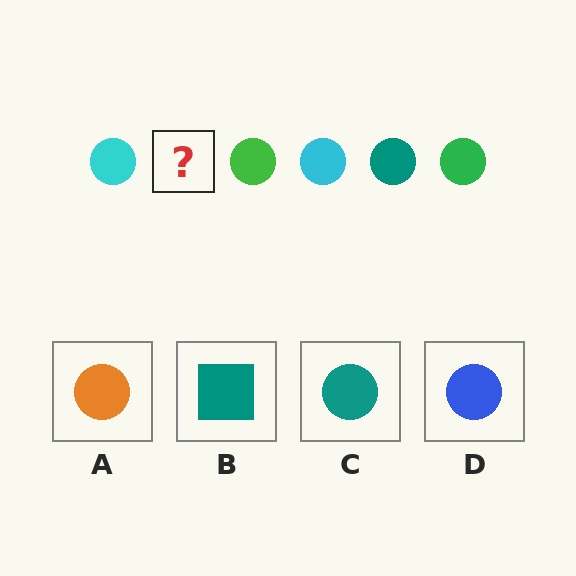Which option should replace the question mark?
Option C.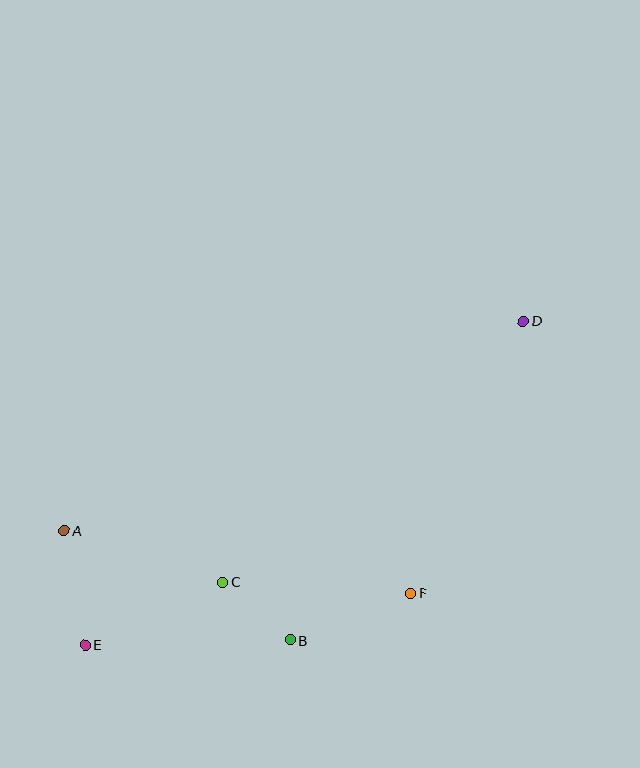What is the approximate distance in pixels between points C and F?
The distance between C and F is approximately 188 pixels.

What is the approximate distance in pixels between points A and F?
The distance between A and F is approximately 352 pixels.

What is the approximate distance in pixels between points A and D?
The distance between A and D is approximately 505 pixels.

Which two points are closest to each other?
Points B and C are closest to each other.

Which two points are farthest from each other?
Points D and E are farthest from each other.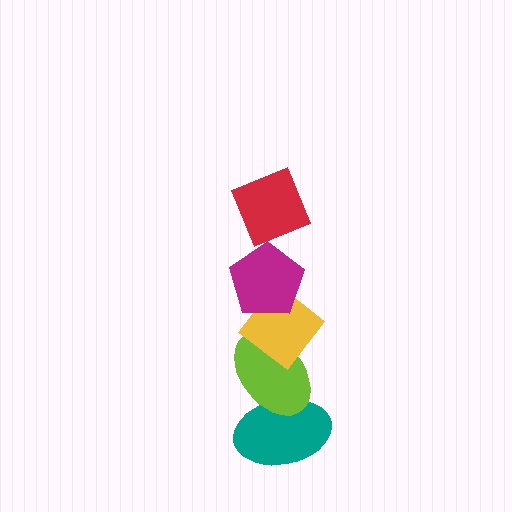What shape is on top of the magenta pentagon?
The red diamond is on top of the magenta pentagon.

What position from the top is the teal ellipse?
The teal ellipse is 5th from the top.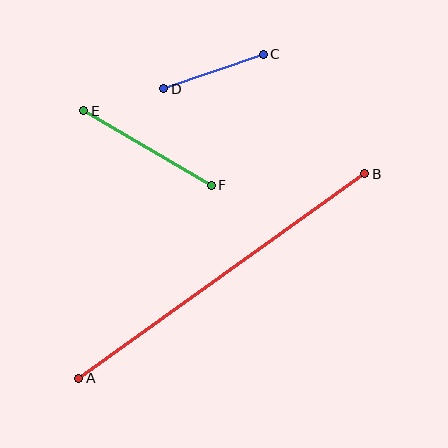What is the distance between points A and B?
The distance is approximately 351 pixels.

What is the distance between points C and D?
The distance is approximately 105 pixels.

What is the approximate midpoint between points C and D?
The midpoint is at approximately (213, 71) pixels.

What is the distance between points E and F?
The distance is approximately 148 pixels.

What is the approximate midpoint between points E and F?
The midpoint is at approximately (148, 148) pixels.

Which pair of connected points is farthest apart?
Points A and B are farthest apart.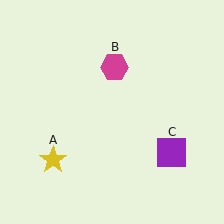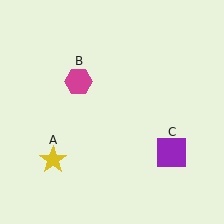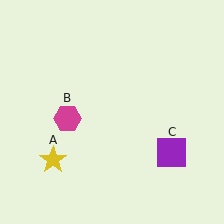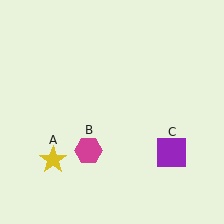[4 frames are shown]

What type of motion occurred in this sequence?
The magenta hexagon (object B) rotated counterclockwise around the center of the scene.